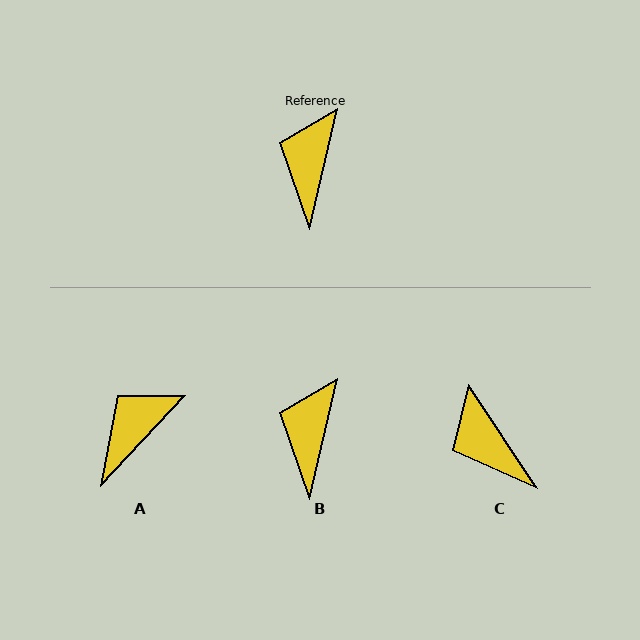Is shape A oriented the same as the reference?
No, it is off by about 30 degrees.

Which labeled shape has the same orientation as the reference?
B.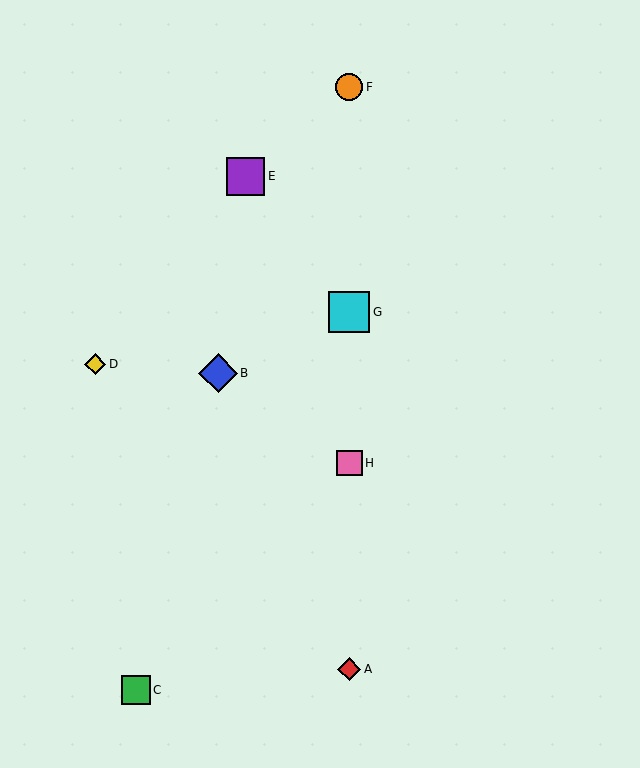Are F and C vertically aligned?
No, F is at x≈349 and C is at x≈136.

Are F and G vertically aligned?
Yes, both are at x≈349.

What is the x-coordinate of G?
Object G is at x≈349.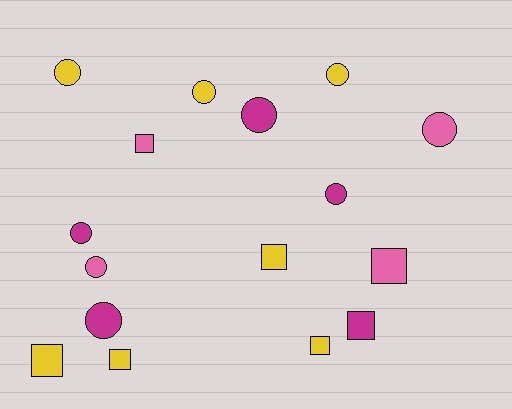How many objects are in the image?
There are 16 objects.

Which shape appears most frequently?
Circle, with 9 objects.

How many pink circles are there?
There are 2 pink circles.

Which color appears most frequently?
Yellow, with 7 objects.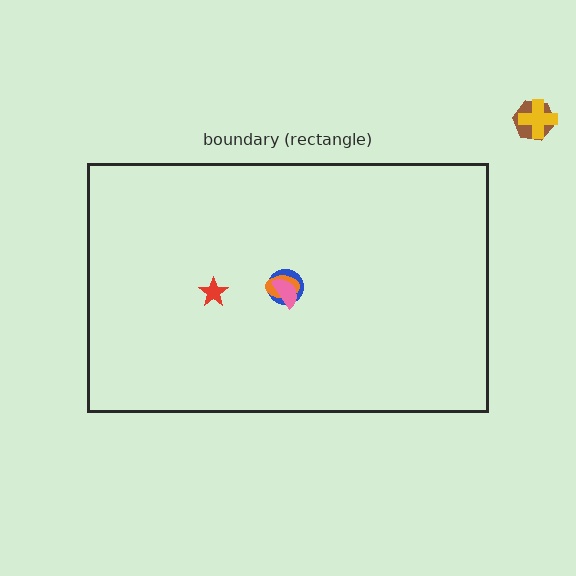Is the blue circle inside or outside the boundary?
Inside.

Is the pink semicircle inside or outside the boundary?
Inside.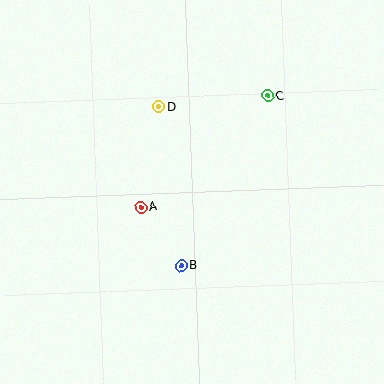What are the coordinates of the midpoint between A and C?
The midpoint between A and C is at (204, 151).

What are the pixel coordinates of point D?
Point D is at (159, 107).